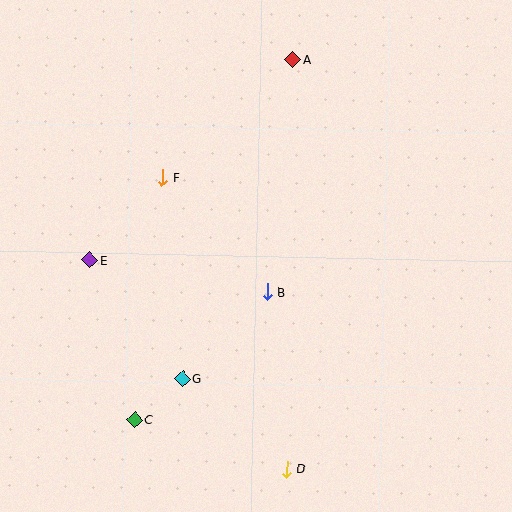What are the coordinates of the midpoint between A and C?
The midpoint between A and C is at (214, 240).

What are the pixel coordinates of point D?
Point D is at (287, 469).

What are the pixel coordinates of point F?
Point F is at (162, 178).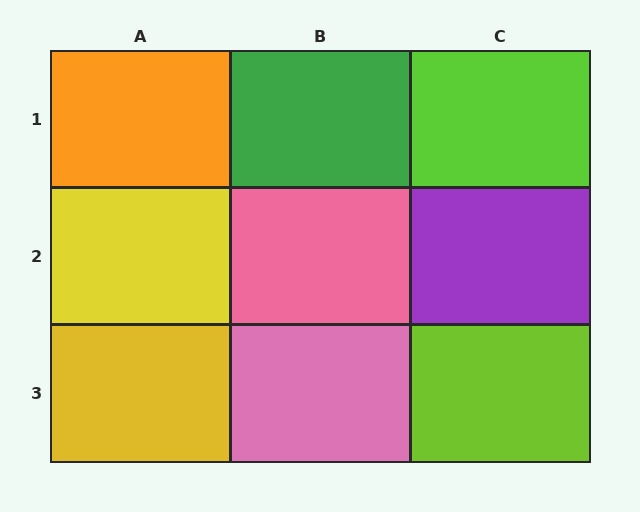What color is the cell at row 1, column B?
Green.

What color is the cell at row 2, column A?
Yellow.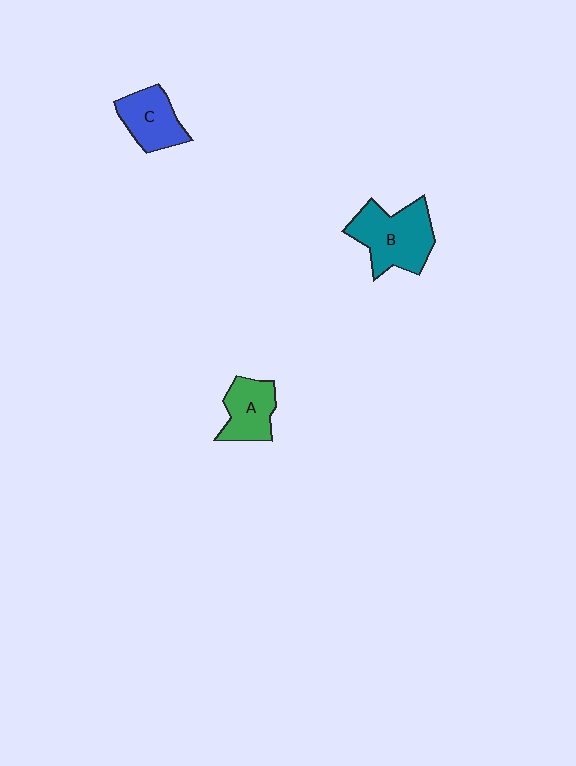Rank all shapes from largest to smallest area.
From largest to smallest: B (teal), C (blue), A (green).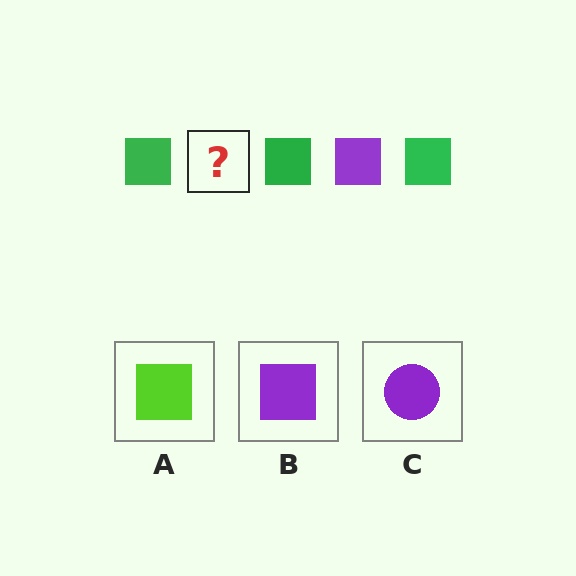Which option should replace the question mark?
Option B.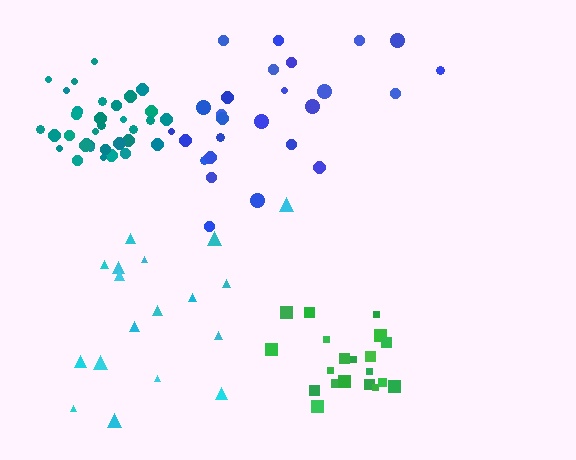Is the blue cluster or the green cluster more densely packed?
Green.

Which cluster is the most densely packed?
Teal.